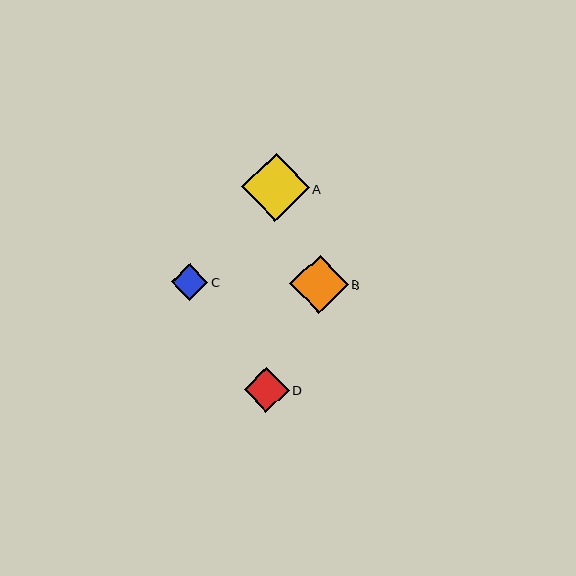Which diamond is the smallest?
Diamond C is the smallest with a size of approximately 37 pixels.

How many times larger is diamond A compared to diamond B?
Diamond A is approximately 1.2 times the size of diamond B.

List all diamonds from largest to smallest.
From largest to smallest: A, B, D, C.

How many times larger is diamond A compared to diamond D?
Diamond A is approximately 1.5 times the size of diamond D.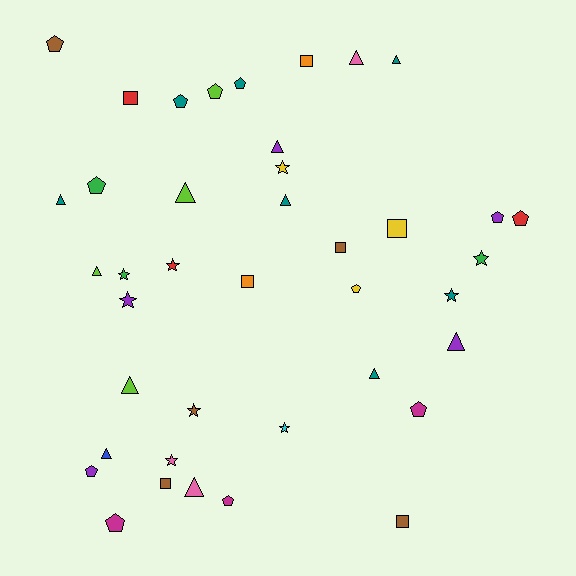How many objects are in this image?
There are 40 objects.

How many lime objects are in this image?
There are 4 lime objects.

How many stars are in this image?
There are 9 stars.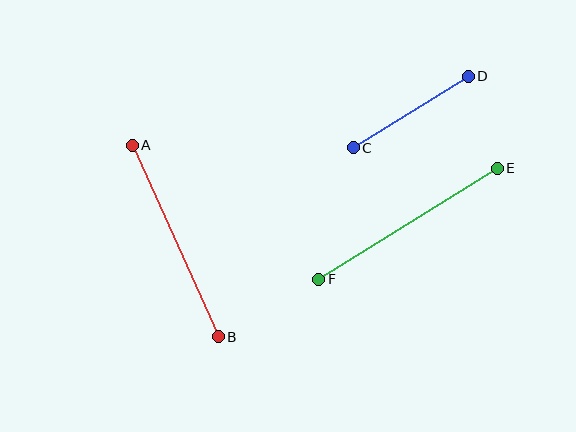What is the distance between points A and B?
The distance is approximately 209 pixels.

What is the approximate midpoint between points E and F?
The midpoint is at approximately (408, 224) pixels.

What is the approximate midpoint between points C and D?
The midpoint is at approximately (411, 112) pixels.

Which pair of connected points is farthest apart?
Points E and F are farthest apart.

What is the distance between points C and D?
The distance is approximately 135 pixels.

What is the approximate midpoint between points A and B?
The midpoint is at approximately (175, 241) pixels.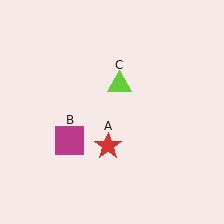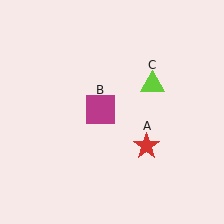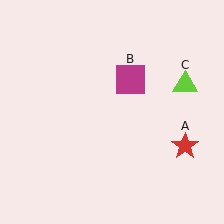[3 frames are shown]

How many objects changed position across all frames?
3 objects changed position: red star (object A), magenta square (object B), lime triangle (object C).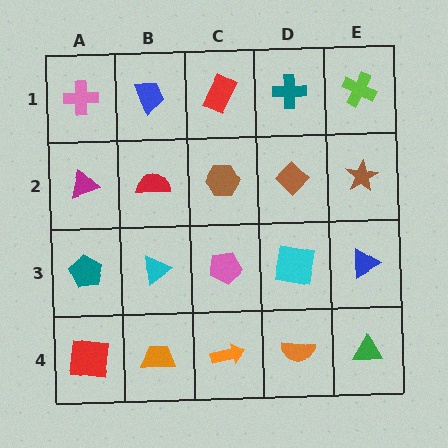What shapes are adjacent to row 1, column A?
A magenta triangle (row 2, column A), a blue trapezoid (row 1, column B).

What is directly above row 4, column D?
A cyan square.